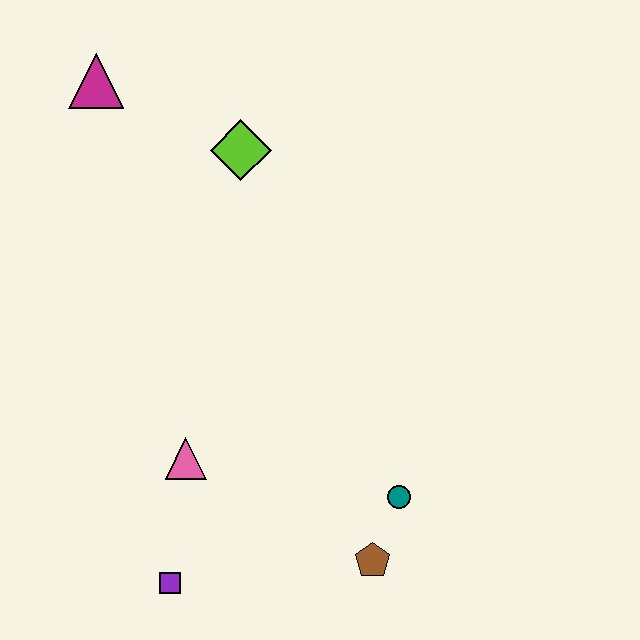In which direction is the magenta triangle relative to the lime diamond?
The magenta triangle is to the left of the lime diamond.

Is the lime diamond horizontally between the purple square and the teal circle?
Yes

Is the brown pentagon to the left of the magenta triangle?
No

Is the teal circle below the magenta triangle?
Yes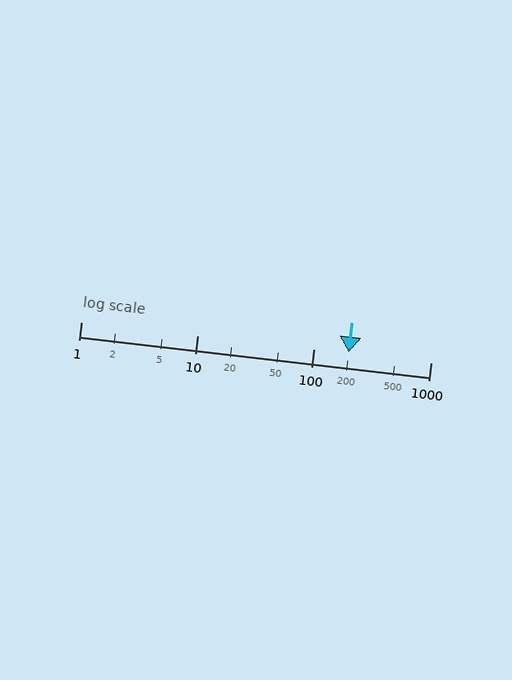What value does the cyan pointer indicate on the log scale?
The pointer indicates approximately 200.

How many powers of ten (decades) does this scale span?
The scale spans 3 decades, from 1 to 1000.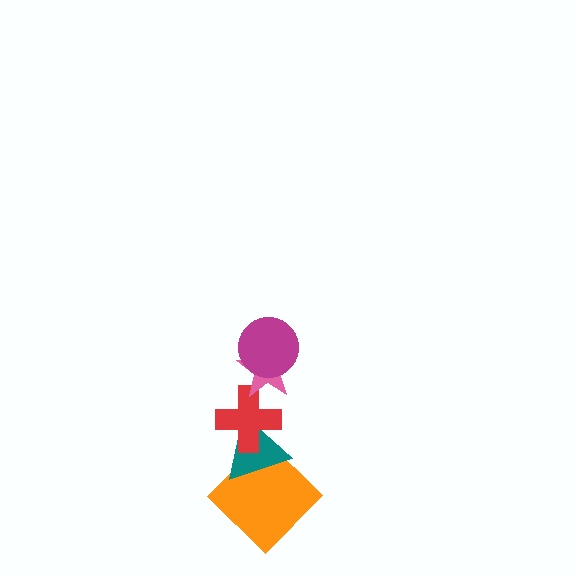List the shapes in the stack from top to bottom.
From top to bottom: the magenta circle, the pink star, the red cross, the teal triangle, the orange diamond.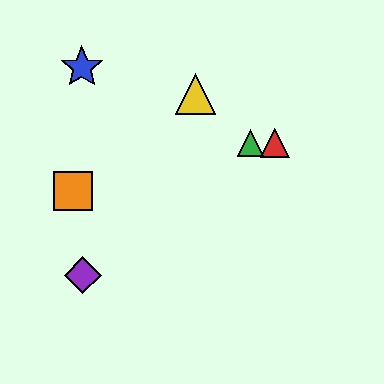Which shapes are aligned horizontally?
The red triangle, the green triangle are aligned horizontally.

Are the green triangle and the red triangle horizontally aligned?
Yes, both are at y≈143.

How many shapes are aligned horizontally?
2 shapes (the red triangle, the green triangle) are aligned horizontally.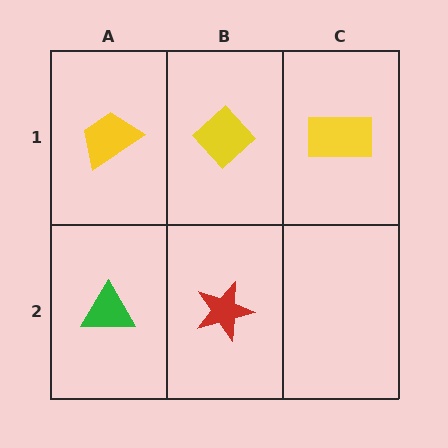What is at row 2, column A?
A green triangle.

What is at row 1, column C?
A yellow rectangle.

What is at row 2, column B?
A red star.